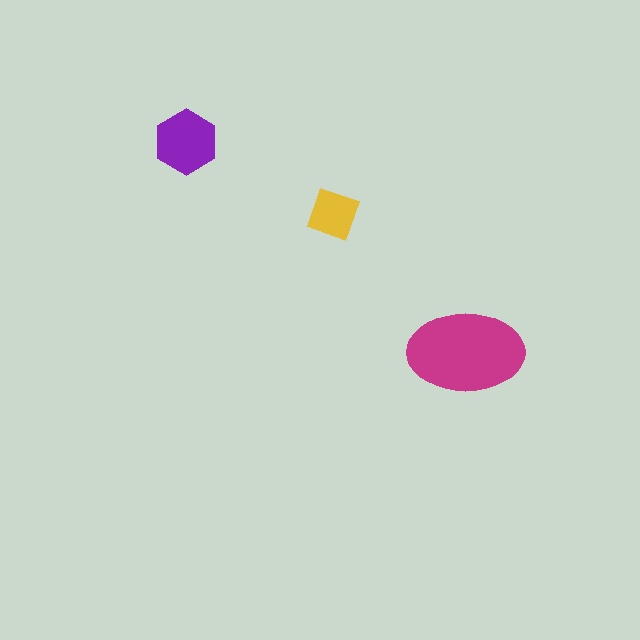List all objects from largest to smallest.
The magenta ellipse, the purple hexagon, the yellow square.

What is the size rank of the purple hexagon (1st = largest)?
2nd.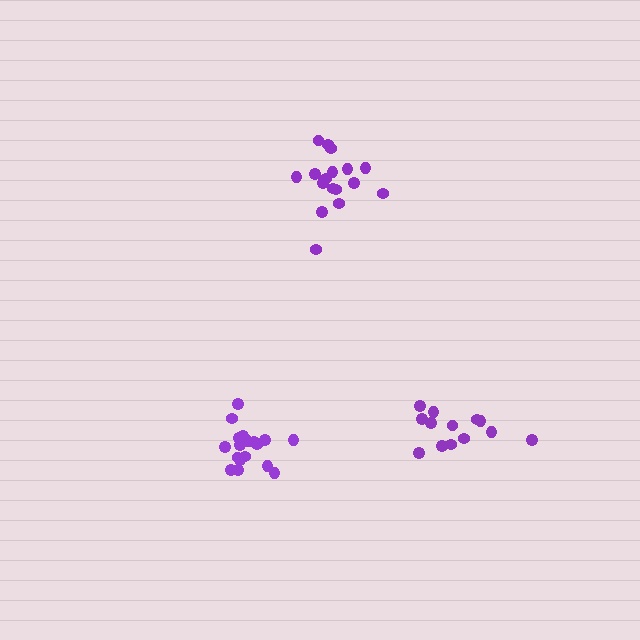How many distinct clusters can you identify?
There are 3 distinct clusters.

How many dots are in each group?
Group 1: 18 dots, Group 2: 17 dots, Group 3: 13 dots (48 total).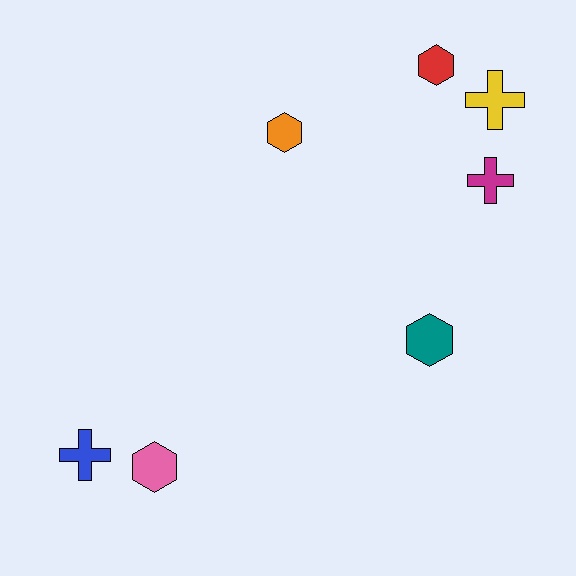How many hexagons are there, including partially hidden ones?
There are 4 hexagons.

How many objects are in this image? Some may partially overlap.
There are 7 objects.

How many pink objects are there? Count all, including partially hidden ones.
There is 1 pink object.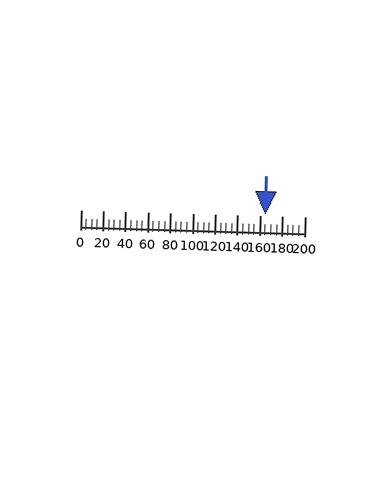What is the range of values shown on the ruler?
The ruler shows values from 0 to 200.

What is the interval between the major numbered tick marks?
The major tick marks are spaced 20 units apart.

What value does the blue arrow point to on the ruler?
The blue arrow points to approximately 165.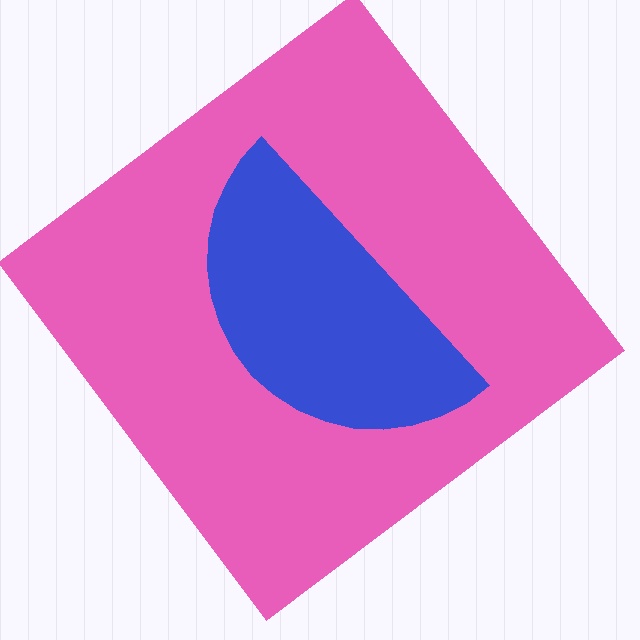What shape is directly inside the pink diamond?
The blue semicircle.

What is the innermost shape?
The blue semicircle.